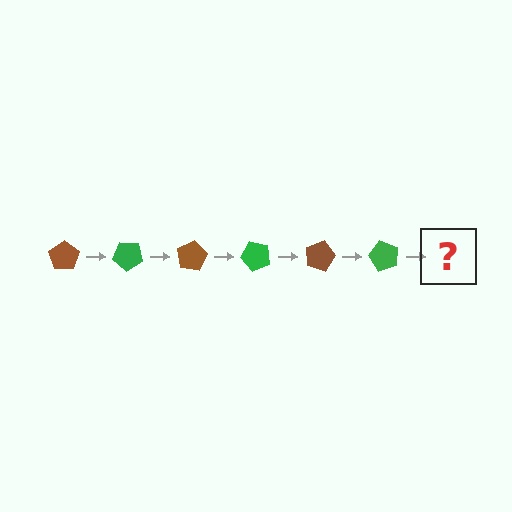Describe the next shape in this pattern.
It should be a brown pentagon, rotated 240 degrees from the start.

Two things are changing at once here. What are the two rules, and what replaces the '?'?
The two rules are that it rotates 40 degrees each step and the color cycles through brown and green. The '?' should be a brown pentagon, rotated 240 degrees from the start.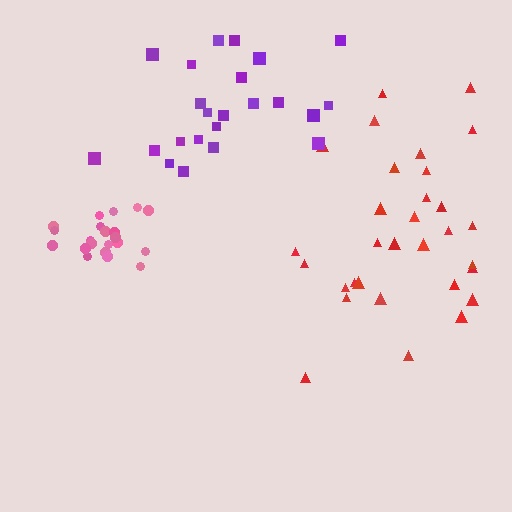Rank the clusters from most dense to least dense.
pink, red, purple.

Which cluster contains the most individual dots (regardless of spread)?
Red (31).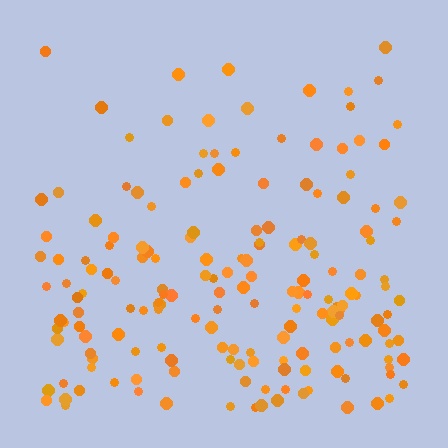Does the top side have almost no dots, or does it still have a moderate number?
Still a moderate number, just noticeably fewer than the bottom.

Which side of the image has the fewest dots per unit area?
The top.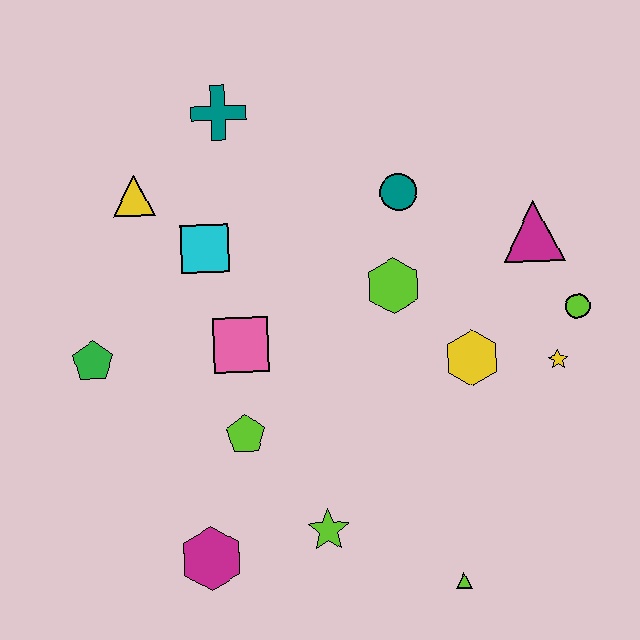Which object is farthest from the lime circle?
The green pentagon is farthest from the lime circle.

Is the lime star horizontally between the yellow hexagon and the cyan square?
Yes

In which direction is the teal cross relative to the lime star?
The teal cross is above the lime star.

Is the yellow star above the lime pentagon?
Yes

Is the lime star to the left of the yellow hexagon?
Yes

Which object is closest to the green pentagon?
The pink square is closest to the green pentagon.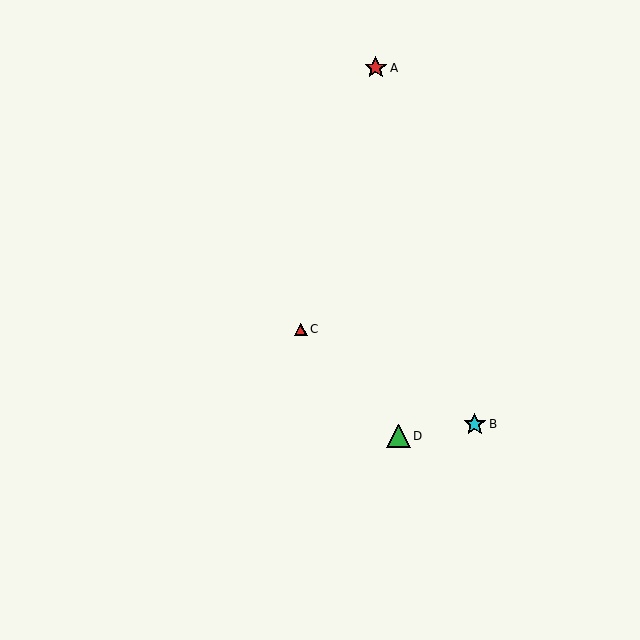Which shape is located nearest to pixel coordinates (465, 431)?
The cyan star (labeled B) at (475, 424) is nearest to that location.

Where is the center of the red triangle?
The center of the red triangle is at (301, 329).